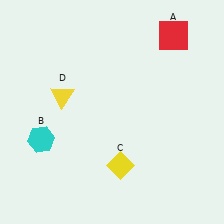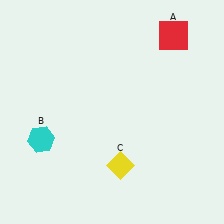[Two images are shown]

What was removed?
The yellow triangle (D) was removed in Image 2.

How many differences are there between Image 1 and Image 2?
There is 1 difference between the two images.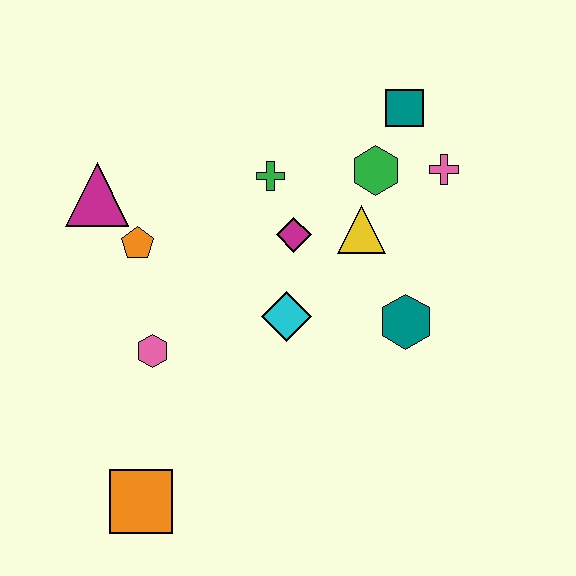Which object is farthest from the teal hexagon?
The magenta triangle is farthest from the teal hexagon.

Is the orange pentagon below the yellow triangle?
Yes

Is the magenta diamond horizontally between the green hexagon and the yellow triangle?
No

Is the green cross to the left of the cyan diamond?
Yes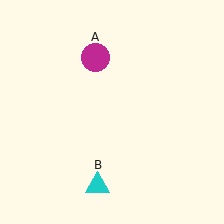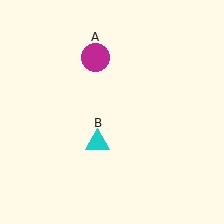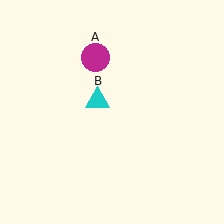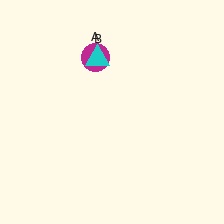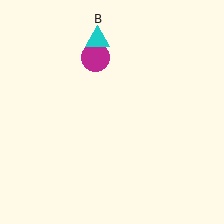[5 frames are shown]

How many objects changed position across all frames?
1 object changed position: cyan triangle (object B).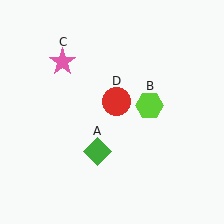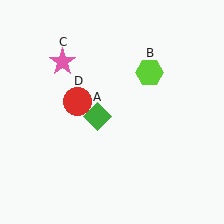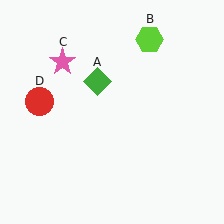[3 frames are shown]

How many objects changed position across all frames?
3 objects changed position: green diamond (object A), lime hexagon (object B), red circle (object D).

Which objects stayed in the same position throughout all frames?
Pink star (object C) remained stationary.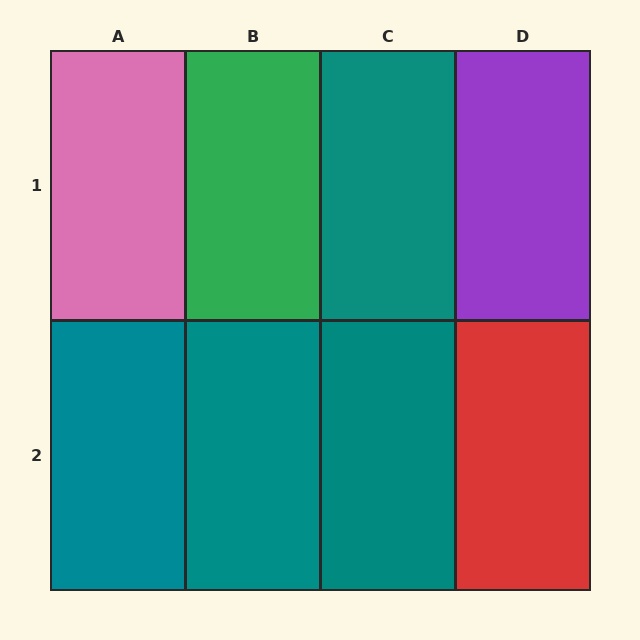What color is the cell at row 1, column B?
Green.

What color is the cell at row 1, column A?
Pink.